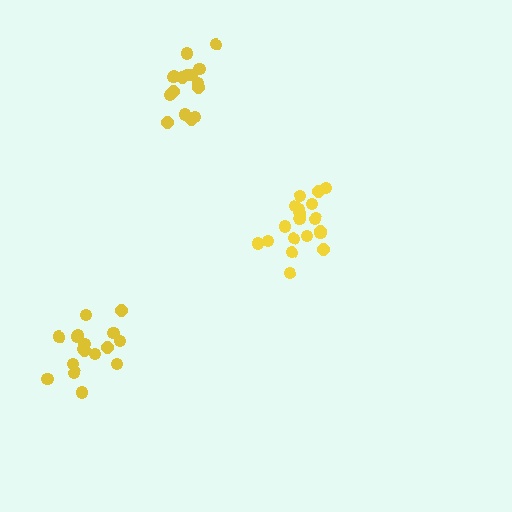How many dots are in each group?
Group 1: 16 dots, Group 2: 17 dots, Group 3: 19 dots (52 total).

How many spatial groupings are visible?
There are 3 spatial groupings.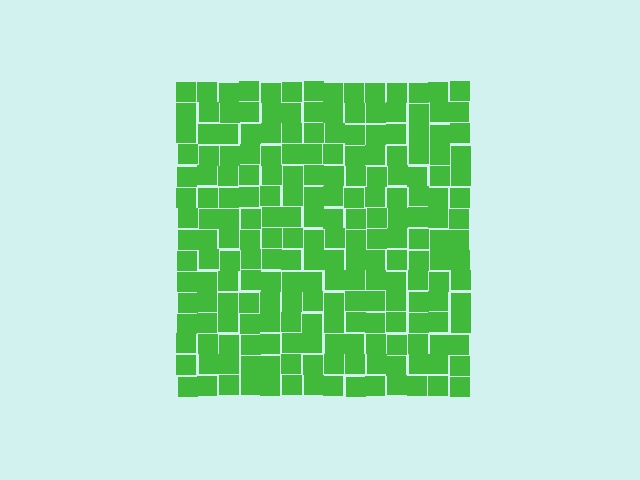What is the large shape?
The large shape is a square.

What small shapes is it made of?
It is made of small squares.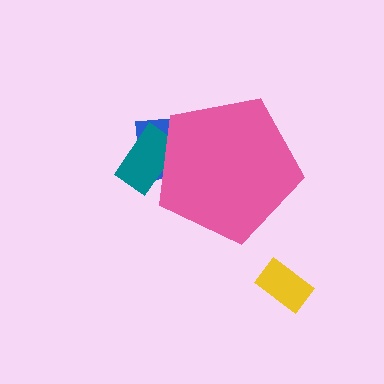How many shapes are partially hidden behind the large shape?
2 shapes are partially hidden.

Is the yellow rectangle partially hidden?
No, the yellow rectangle is fully visible.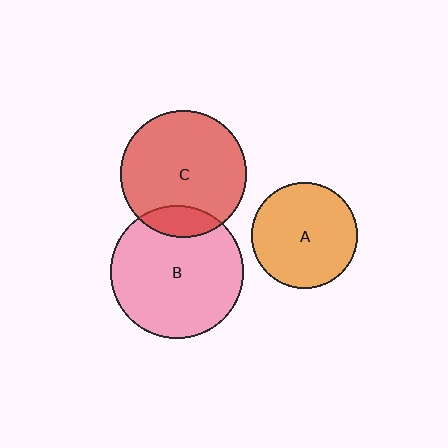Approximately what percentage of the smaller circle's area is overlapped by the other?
Approximately 15%.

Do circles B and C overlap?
Yes.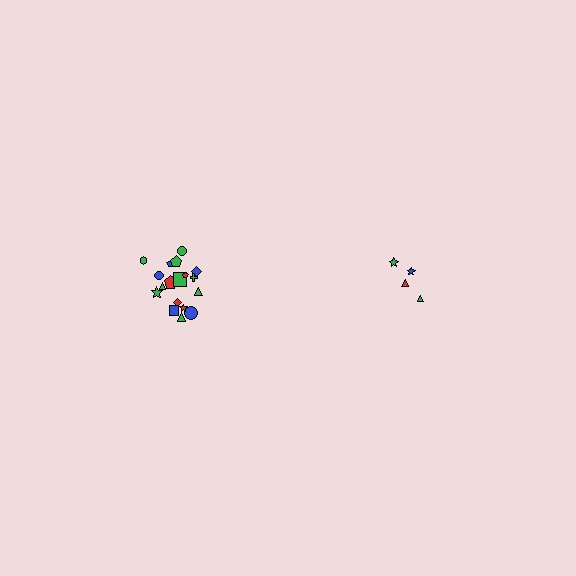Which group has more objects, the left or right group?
The left group.